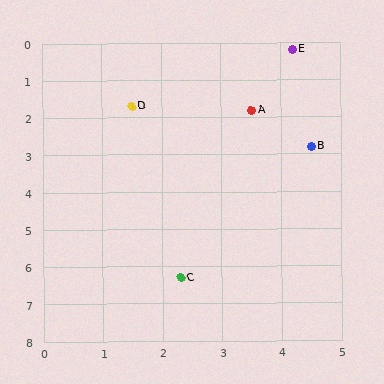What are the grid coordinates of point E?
Point E is at approximately (4.2, 0.2).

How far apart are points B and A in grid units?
Points B and A are about 1.4 grid units apart.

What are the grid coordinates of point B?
Point B is at approximately (4.5, 2.8).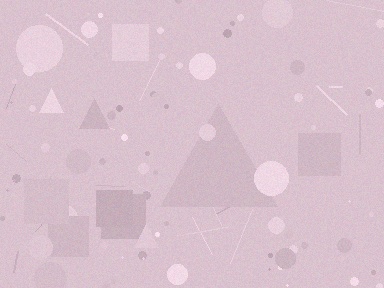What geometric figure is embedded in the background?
A triangle is embedded in the background.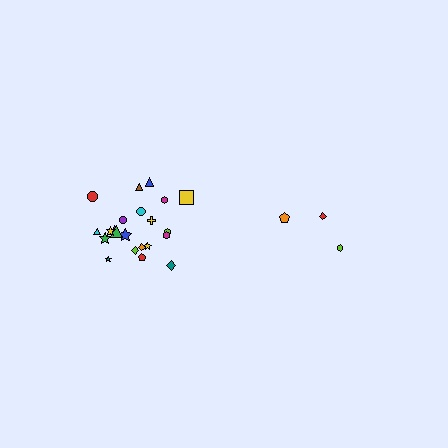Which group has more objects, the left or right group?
The left group.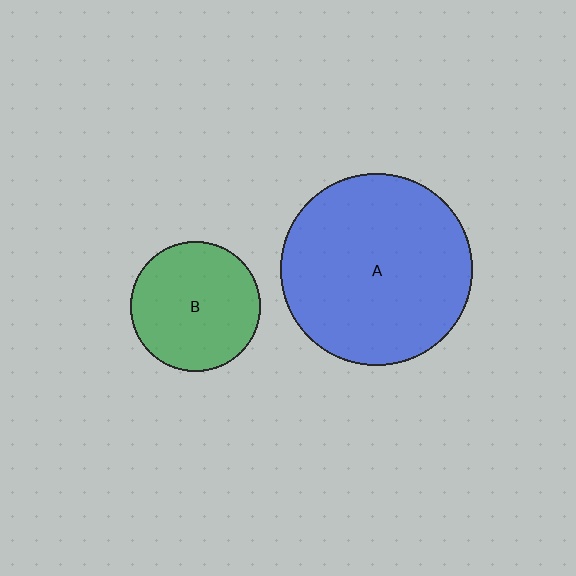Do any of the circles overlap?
No, none of the circles overlap.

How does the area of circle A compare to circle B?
Approximately 2.2 times.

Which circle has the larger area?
Circle A (blue).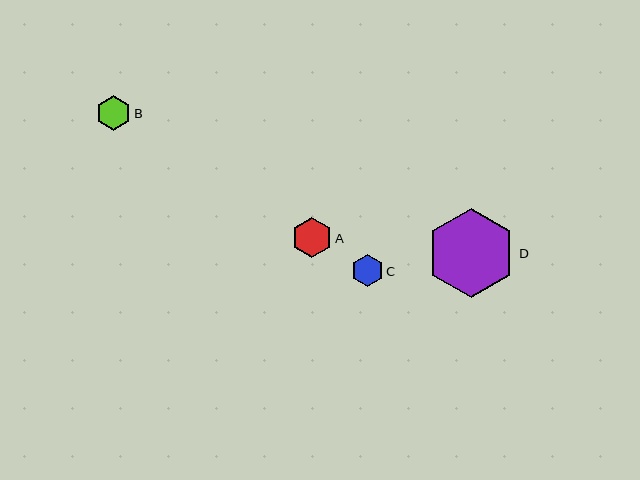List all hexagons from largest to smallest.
From largest to smallest: D, A, B, C.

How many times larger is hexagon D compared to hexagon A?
Hexagon D is approximately 2.2 times the size of hexagon A.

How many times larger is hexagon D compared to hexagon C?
Hexagon D is approximately 2.7 times the size of hexagon C.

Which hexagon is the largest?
Hexagon D is the largest with a size of approximately 88 pixels.